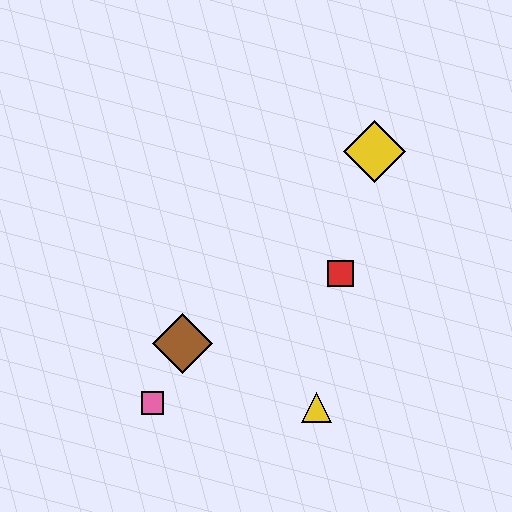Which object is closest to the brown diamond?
The pink square is closest to the brown diamond.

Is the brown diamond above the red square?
No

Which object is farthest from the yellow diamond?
The pink square is farthest from the yellow diamond.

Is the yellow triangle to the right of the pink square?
Yes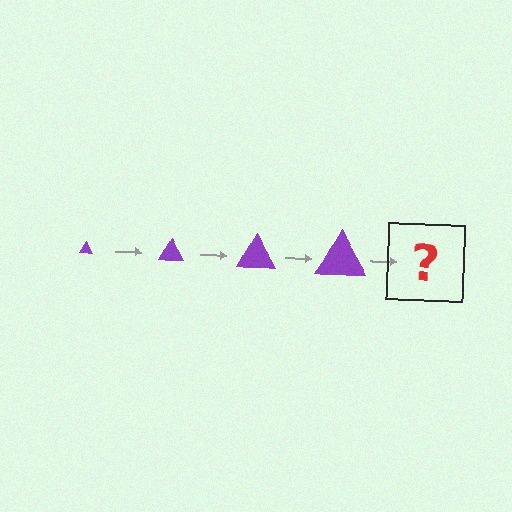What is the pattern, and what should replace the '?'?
The pattern is that the triangle gets progressively larger each step. The '?' should be a purple triangle, larger than the previous one.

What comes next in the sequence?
The next element should be a purple triangle, larger than the previous one.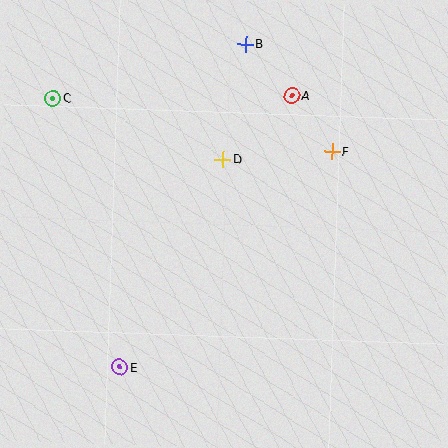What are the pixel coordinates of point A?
Point A is at (292, 95).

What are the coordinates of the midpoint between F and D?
The midpoint between F and D is at (277, 155).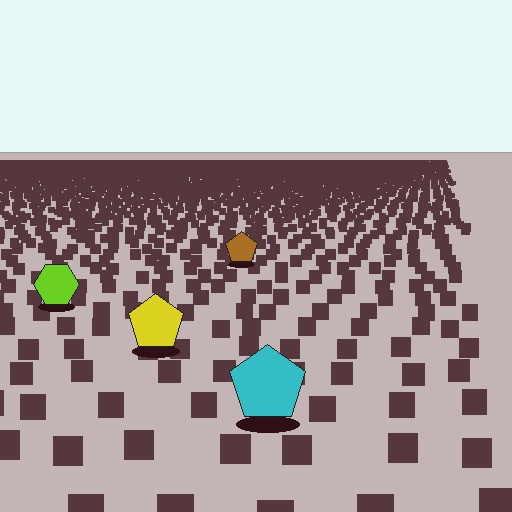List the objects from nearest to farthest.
From nearest to farthest: the cyan pentagon, the yellow pentagon, the lime hexagon, the brown pentagon.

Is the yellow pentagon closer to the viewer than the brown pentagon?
Yes. The yellow pentagon is closer — you can tell from the texture gradient: the ground texture is coarser near it.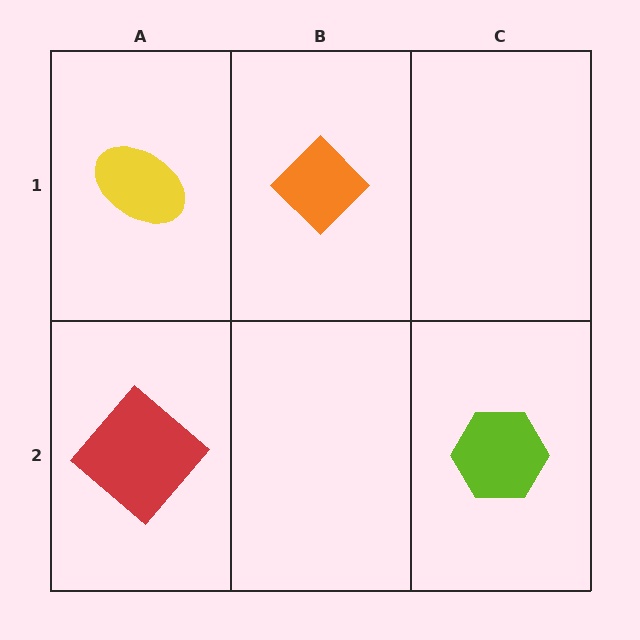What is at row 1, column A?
A yellow ellipse.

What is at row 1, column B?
An orange diamond.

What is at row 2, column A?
A red diamond.